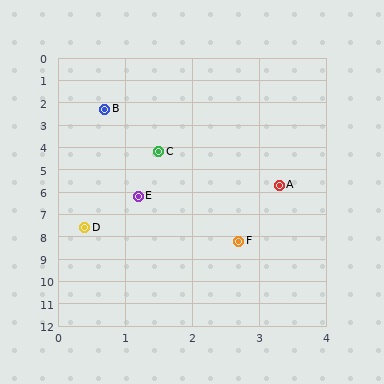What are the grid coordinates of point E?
Point E is at approximately (1.2, 6.2).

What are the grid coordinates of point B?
Point B is at approximately (0.7, 2.3).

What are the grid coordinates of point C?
Point C is at approximately (1.5, 4.2).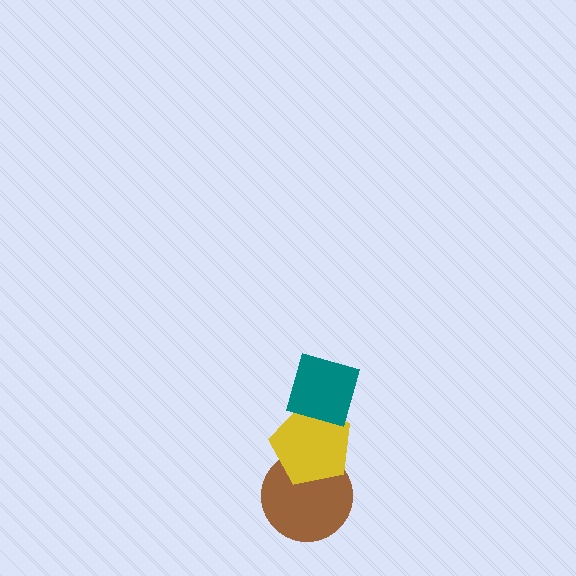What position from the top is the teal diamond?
The teal diamond is 1st from the top.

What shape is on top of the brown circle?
The yellow pentagon is on top of the brown circle.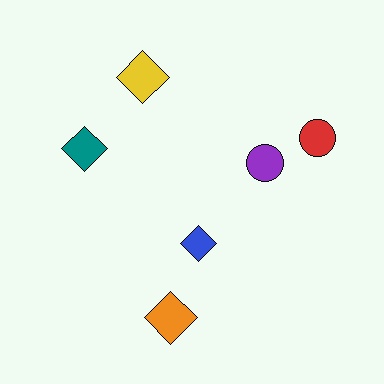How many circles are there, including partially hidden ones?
There are 2 circles.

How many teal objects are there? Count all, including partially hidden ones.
There is 1 teal object.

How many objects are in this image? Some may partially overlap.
There are 6 objects.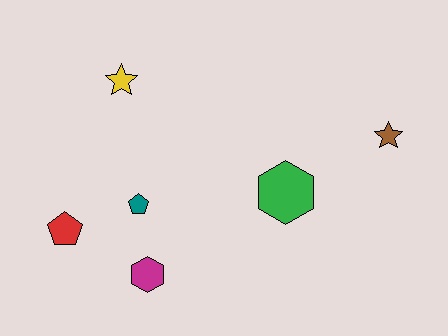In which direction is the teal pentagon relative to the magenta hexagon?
The teal pentagon is above the magenta hexagon.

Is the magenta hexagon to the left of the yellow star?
No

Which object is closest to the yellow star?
The teal pentagon is closest to the yellow star.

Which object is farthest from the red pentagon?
The brown star is farthest from the red pentagon.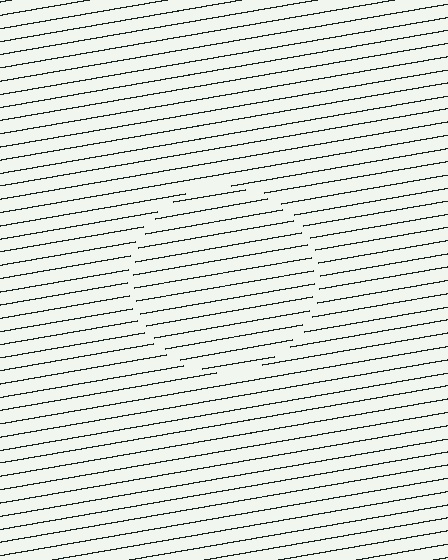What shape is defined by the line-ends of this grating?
An illusory circle. The interior of the shape contains the same grating, shifted by half a period — the contour is defined by the phase discontinuity where line-ends from the inner and outer gratings abut.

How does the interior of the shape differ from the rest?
The interior of the shape contains the same grating, shifted by half a period — the contour is defined by the phase discontinuity where line-ends from the inner and outer gratings abut.